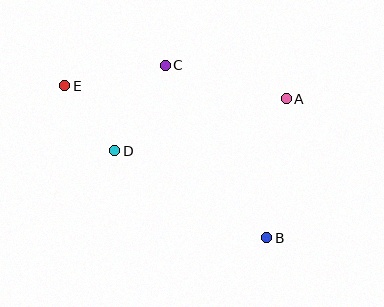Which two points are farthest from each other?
Points B and E are farthest from each other.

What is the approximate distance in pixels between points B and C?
The distance between B and C is approximately 200 pixels.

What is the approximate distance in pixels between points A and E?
The distance between A and E is approximately 222 pixels.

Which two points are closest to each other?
Points D and E are closest to each other.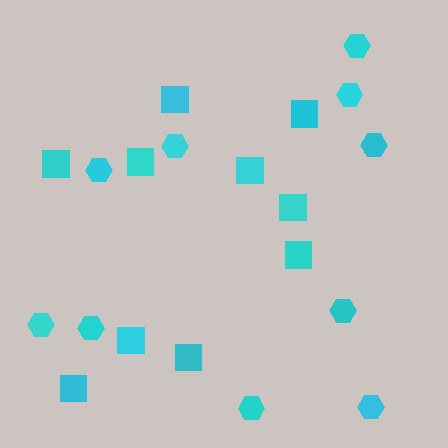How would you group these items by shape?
There are 2 groups: one group of hexagons (10) and one group of squares (10).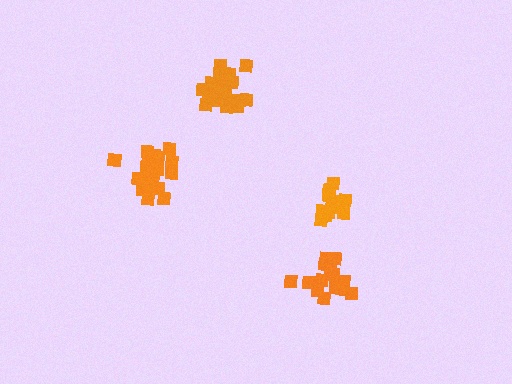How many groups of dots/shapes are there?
There are 4 groups.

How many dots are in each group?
Group 1: 18 dots, Group 2: 14 dots, Group 3: 18 dots, Group 4: 15 dots (65 total).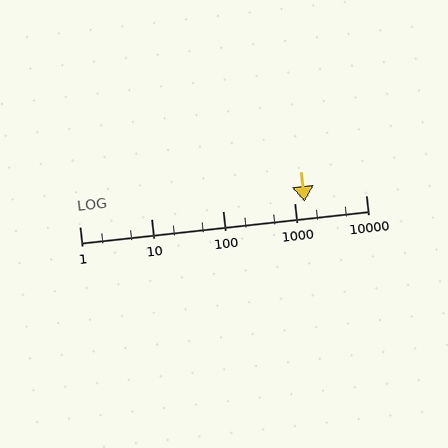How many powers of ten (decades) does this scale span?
The scale spans 4 decades, from 1 to 10000.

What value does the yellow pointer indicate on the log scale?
The pointer indicates approximately 1400.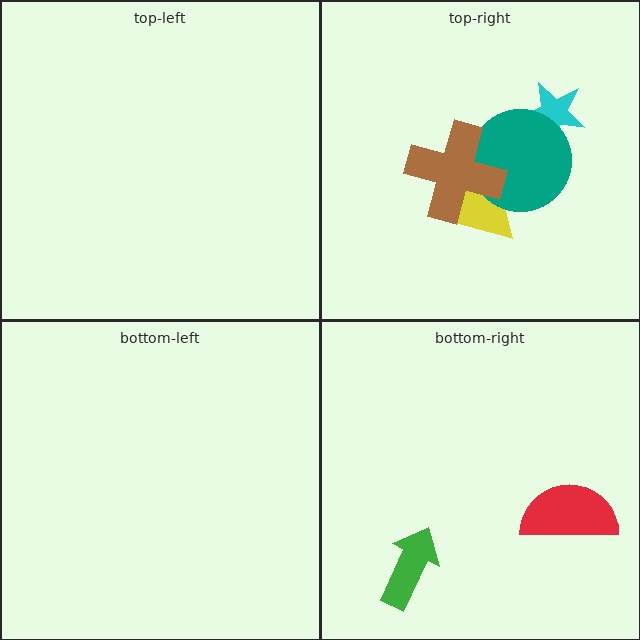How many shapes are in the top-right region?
4.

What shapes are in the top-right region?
The cyan star, the yellow triangle, the teal circle, the brown cross.